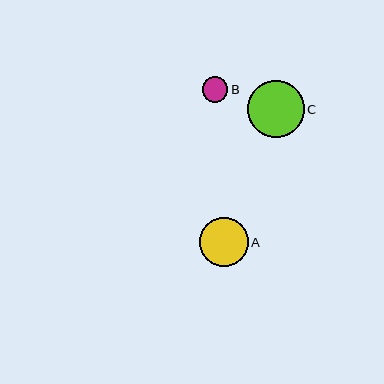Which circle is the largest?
Circle C is the largest with a size of approximately 57 pixels.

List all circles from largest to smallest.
From largest to smallest: C, A, B.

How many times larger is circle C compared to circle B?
Circle C is approximately 2.2 times the size of circle B.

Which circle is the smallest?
Circle B is the smallest with a size of approximately 26 pixels.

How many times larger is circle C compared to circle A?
Circle C is approximately 1.2 times the size of circle A.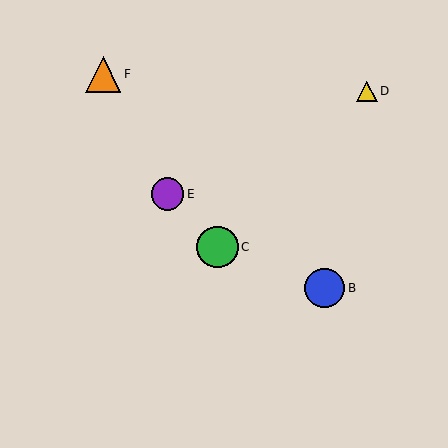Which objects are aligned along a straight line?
Objects A, C, E are aligned along a straight line.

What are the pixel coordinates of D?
Object D is at (367, 91).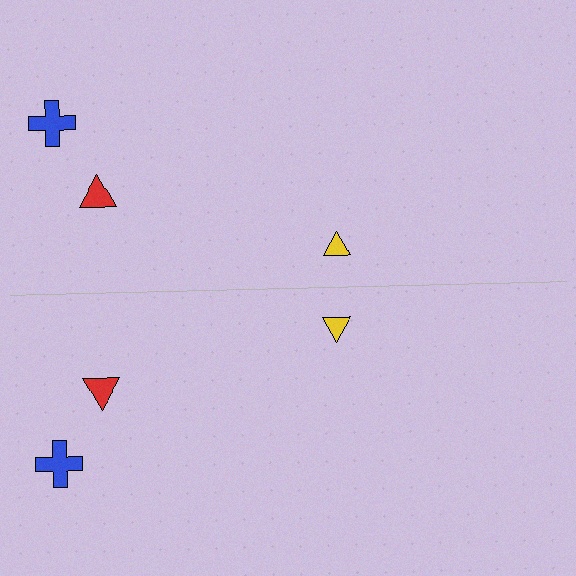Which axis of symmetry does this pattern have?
The pattern has a horizontal axis of symmetry running through the center of the image.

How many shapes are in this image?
There are 6 shapes in this image.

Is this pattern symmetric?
Yes, this pattern has bilateral (reflection) symmetry.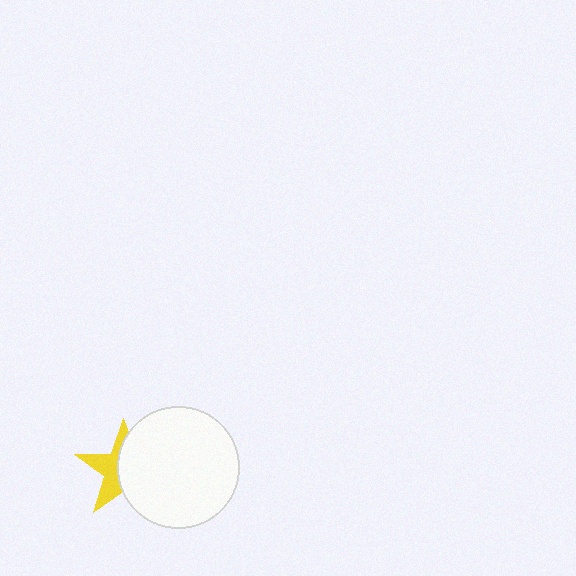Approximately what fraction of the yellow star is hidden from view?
Roughly 57% of the yellow star is hidden behind the white circle.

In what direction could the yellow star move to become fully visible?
The yellow star could move left. That would shift it out from behind the white circle entirely.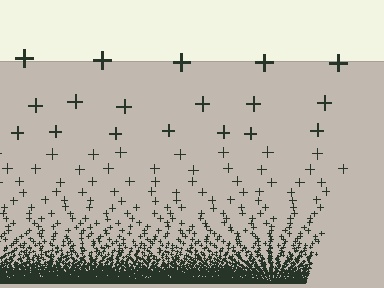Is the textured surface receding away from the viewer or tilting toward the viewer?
The surface appears to tilt toward the viewer. Texture elements get larger and sparser toward the top.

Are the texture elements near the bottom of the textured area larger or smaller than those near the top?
Smaller. The gradient is inverted — elements near the bottom are smaller and denser.